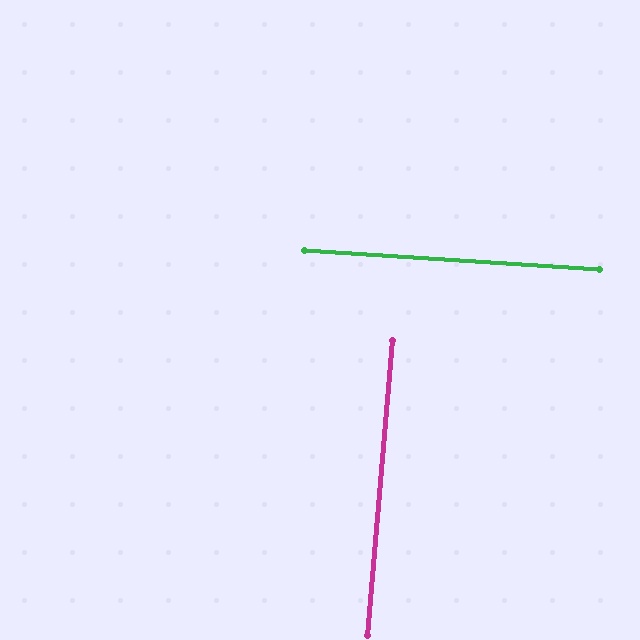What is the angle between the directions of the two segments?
Approximately 89 degrees.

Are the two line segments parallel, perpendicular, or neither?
Perpendicular — they meet at approximately 89°.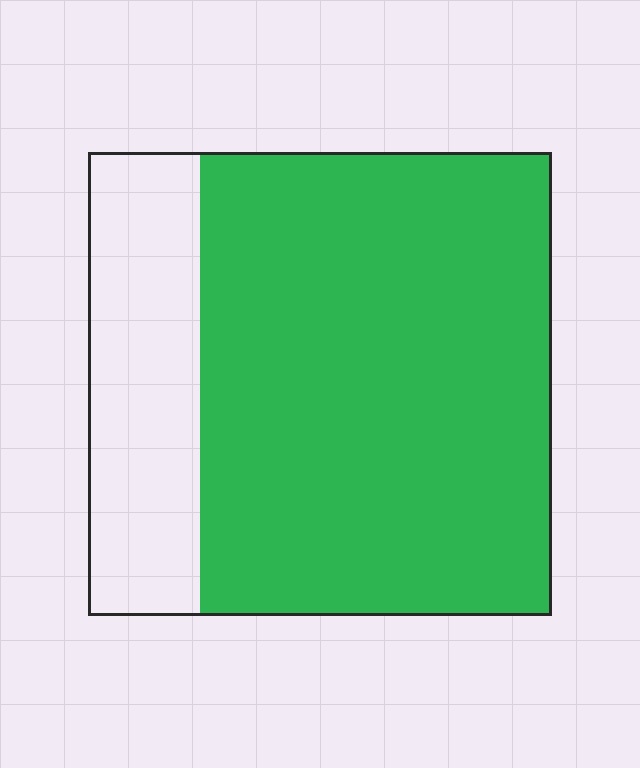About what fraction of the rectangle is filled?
About three quarters (3/4).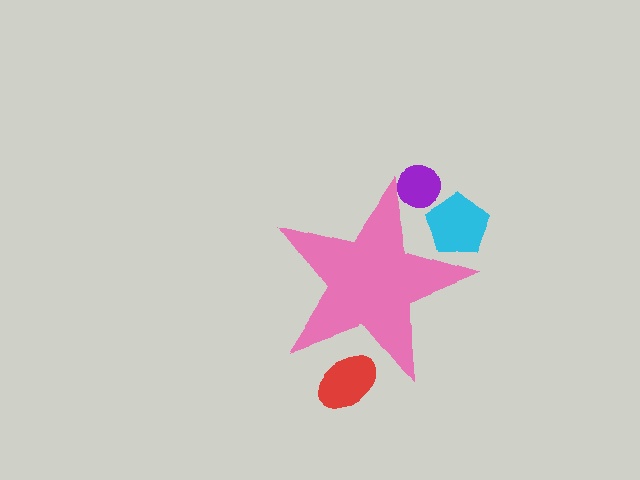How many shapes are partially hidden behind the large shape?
3 shapes are partially hidden.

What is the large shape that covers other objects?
A pink star.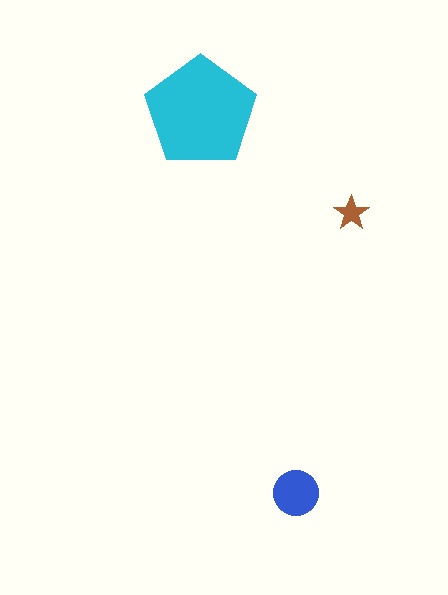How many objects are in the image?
There are 3 objects in the image.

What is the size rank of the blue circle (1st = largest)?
2nd.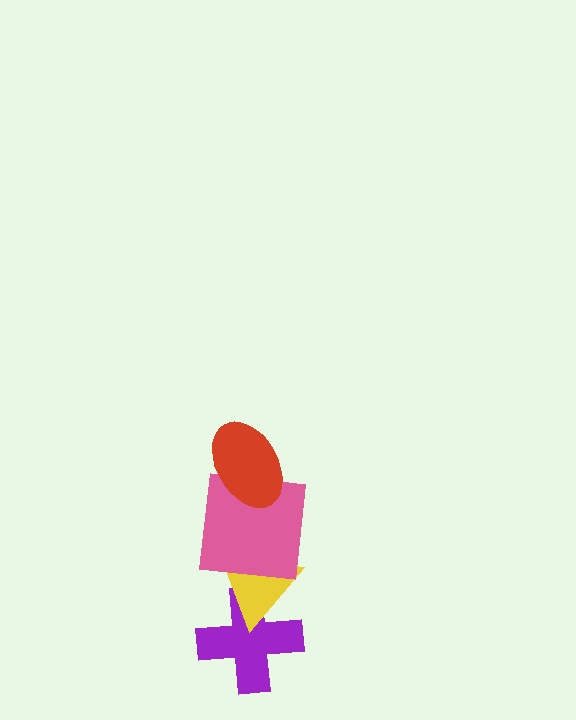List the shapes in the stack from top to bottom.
From top to bottom: the red ellipse, the pink square, the yellow triangle, the purple cross.